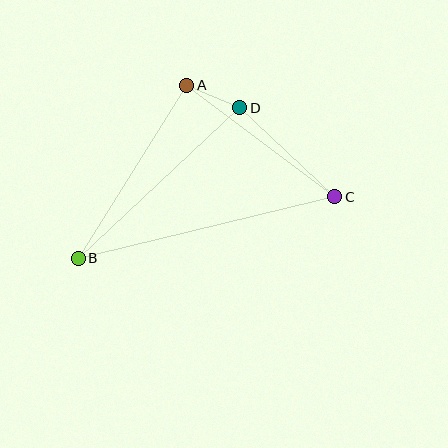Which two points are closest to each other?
Points A and D are closest to each other.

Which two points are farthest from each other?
Points B and C are farthest from each other.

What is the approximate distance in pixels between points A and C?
The distance between A and C is approximately 185 pixels.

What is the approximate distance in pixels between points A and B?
The distance between A and B is approximately 204 pixels.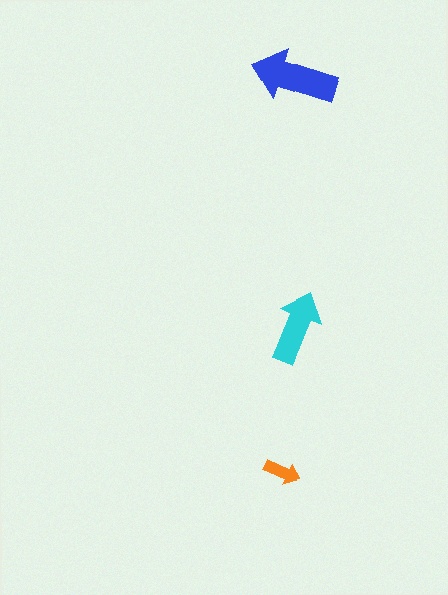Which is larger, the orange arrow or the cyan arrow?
The cyan one.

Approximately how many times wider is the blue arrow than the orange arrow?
About 2.5 times wider.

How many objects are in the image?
There are 3 objects in the image.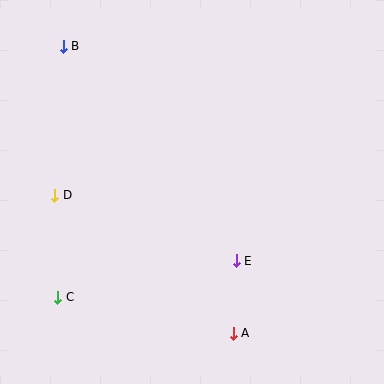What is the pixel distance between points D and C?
The distance between D and C is 102 pixels.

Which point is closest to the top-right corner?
Point E is closest to the top-right corner.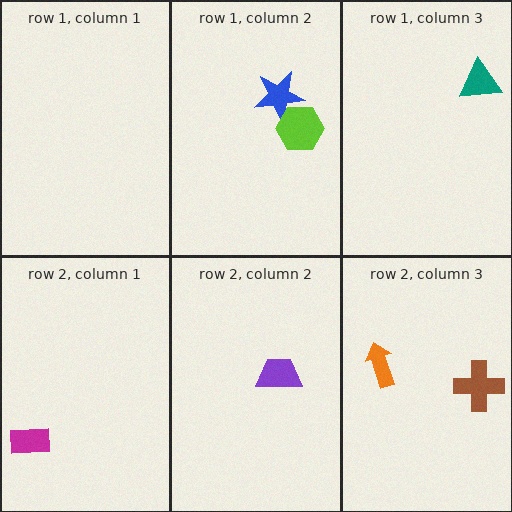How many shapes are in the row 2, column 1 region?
1.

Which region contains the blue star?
The row 1, column 2 region.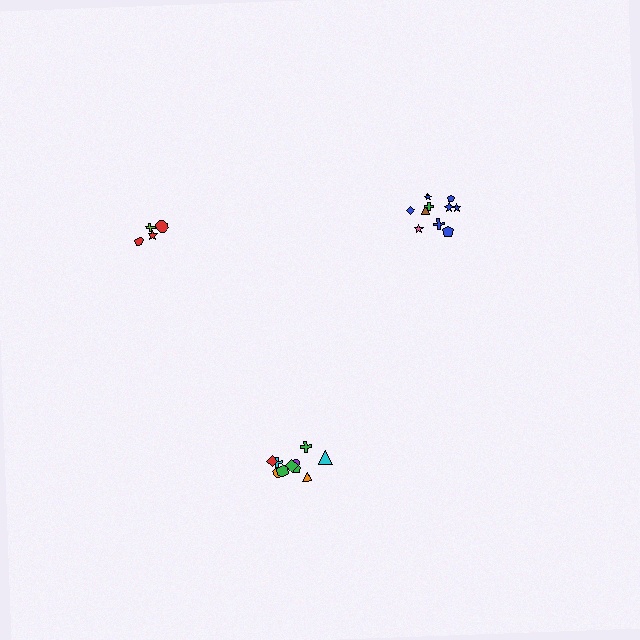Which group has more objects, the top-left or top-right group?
The top-right group.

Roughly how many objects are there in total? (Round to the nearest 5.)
Roughly 25 objects in total.